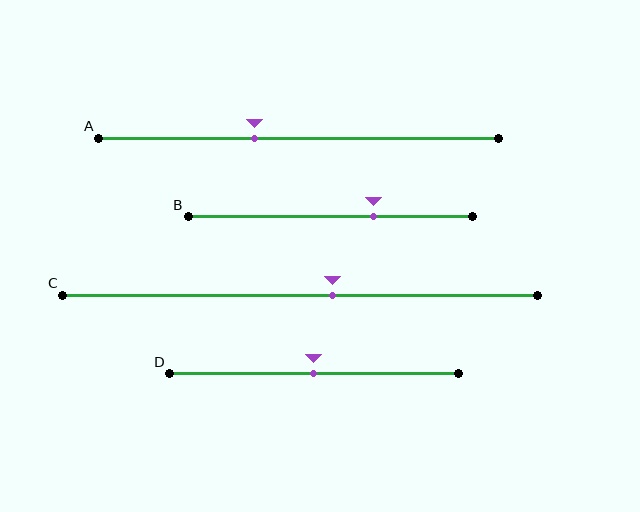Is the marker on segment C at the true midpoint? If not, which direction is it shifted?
No, the marker on segment C is shifted to the right by about 7% of the segment length.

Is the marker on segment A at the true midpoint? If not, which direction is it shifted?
No, the marker on segment A is shifted to the left by about 11% of the segment length.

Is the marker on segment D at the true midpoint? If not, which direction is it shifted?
Yes, the marker on segment D is at the true midpoint.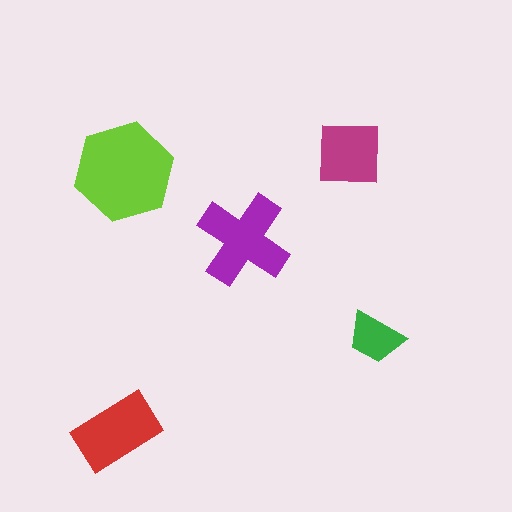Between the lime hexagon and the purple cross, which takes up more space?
The lime hexagon.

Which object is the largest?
The lime hexagon.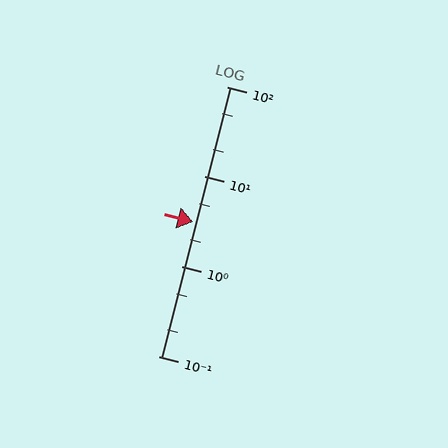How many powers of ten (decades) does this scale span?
The scale spans 3 decades, from 0.1 to 100.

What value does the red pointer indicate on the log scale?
The pointer indicates approximately 3.1.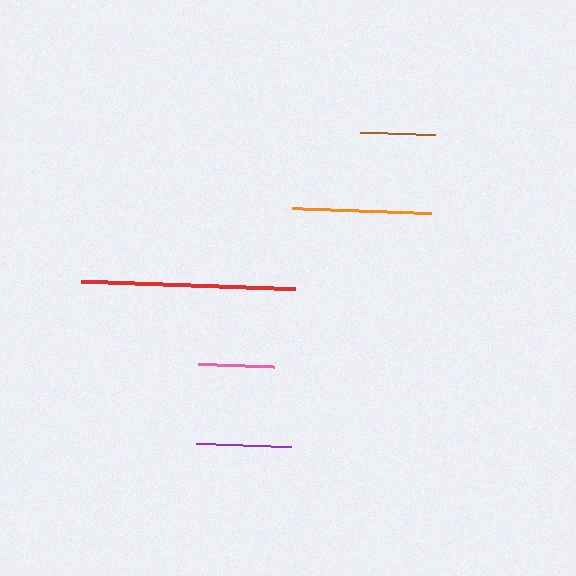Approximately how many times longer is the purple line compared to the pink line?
The purple line is approximately 1.2 times the length of the pink line.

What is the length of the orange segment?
The orange segment is approximately 139 pixels long.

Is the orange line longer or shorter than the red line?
The red line is longer than the orange line.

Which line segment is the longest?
The red line is the longest at approximately 214 pixels.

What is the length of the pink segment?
The pink segment is approximately 77 pixels long.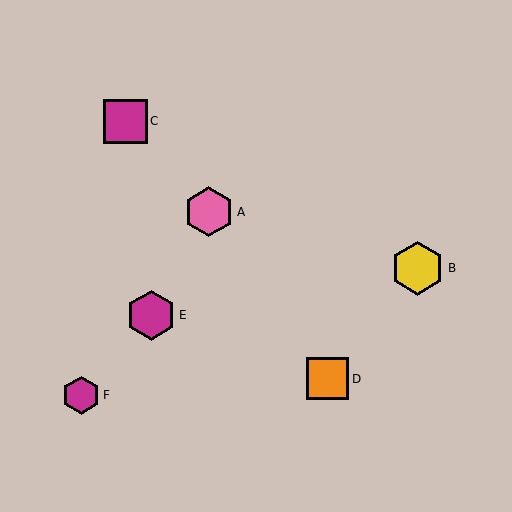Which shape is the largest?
The yellow hexagon (labeled B) is the largest.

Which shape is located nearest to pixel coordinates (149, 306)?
The magenta hexagon (labeled E) at (151, 315) is nearest to that location.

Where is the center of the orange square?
The center of the orange square is at (328, 379).